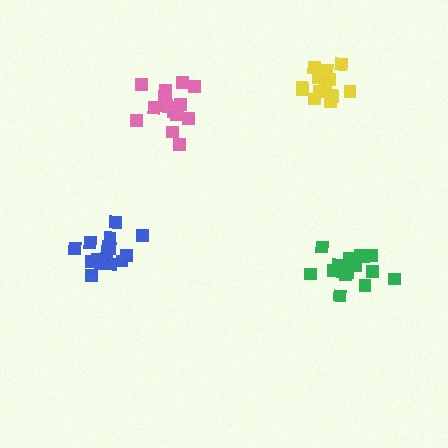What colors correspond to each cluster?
The clusters are colored: blue, pink, green, yellow.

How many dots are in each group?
Group 1: 15 dots, Group 2: 16 dots, Group 3: 17 dots, Group 4: 15 dots (63 total).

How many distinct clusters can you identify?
There are 4 distinct clusters.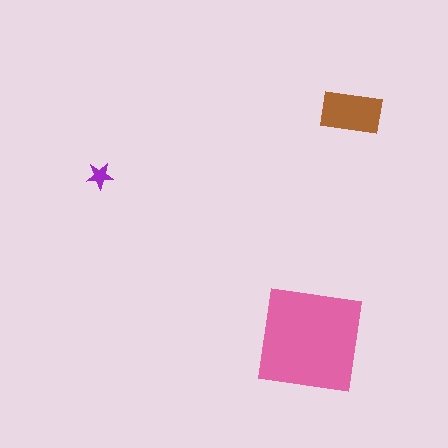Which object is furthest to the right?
The brown rectangle is rightmost.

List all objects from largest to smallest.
The pink square, the brown rectangle, the purple star.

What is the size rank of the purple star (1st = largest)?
3rd.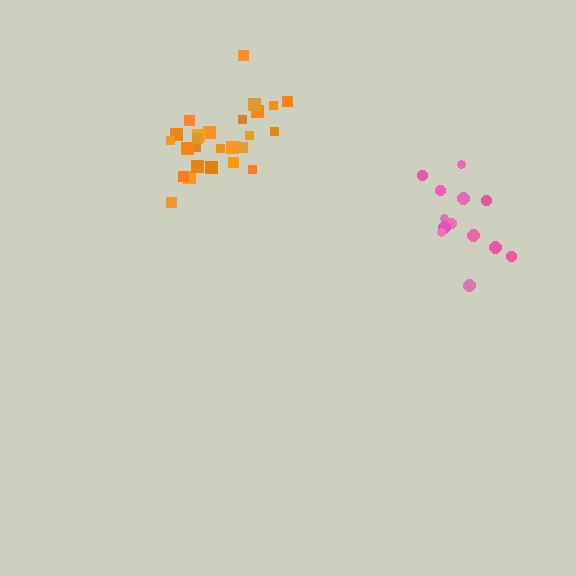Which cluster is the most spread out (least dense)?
Pink.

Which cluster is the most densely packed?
Orange.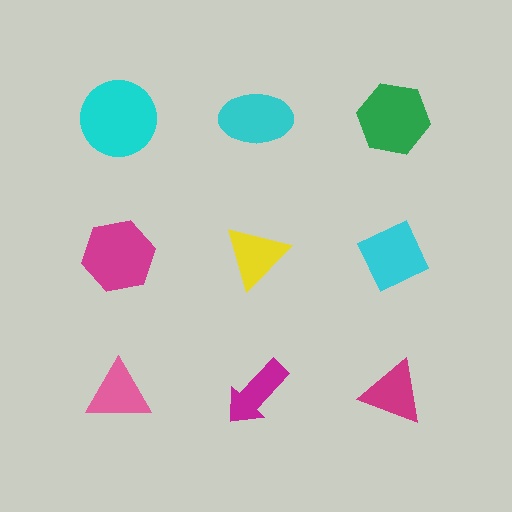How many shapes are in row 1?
3 shapes.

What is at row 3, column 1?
A pink triangle.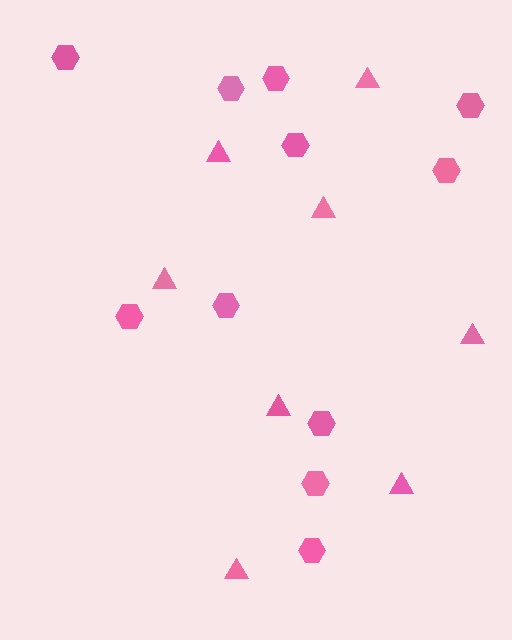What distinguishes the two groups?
There are 2 groups: one group of triangles (8) and one group of hexagons (11).